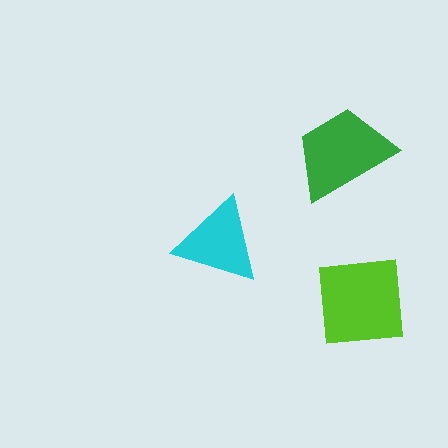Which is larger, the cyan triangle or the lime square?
The lime square.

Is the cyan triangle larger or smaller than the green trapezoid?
Smaller.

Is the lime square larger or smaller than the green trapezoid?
Larger.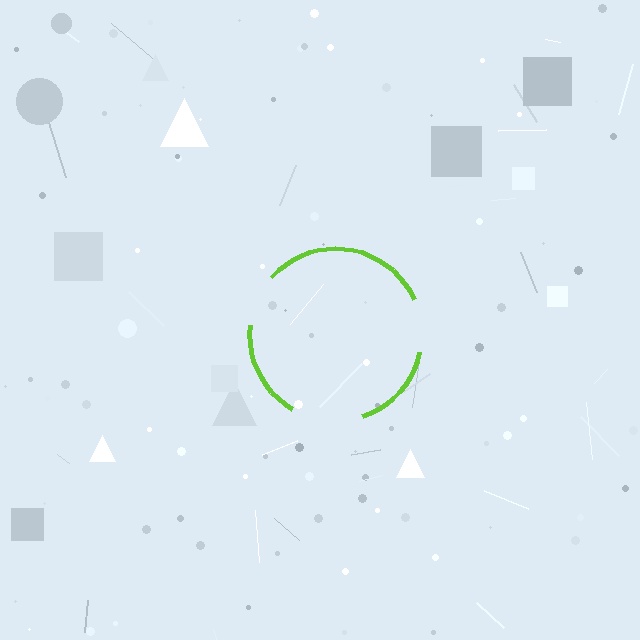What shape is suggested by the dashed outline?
The dashed outline suggests a circle.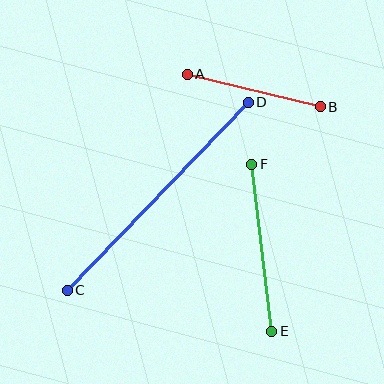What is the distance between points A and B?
The distance is approximately 137 pixels.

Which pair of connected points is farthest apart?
Points C and D are farthest apart.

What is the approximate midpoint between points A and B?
The midpoint is at approximately (254, 91) pixels.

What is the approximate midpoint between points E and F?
The midpoint is at approximately (262, 248) pixels.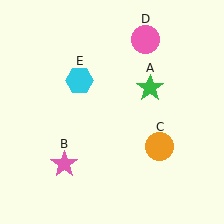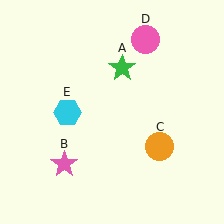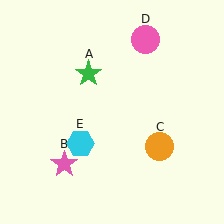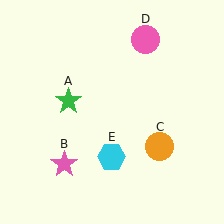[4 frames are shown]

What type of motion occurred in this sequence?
The green star (object A), cyan hexagon (object E) rotated counterclockwise around the center of the scene.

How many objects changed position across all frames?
2 objects changed position: green star (object A), cyan hexagon (object E).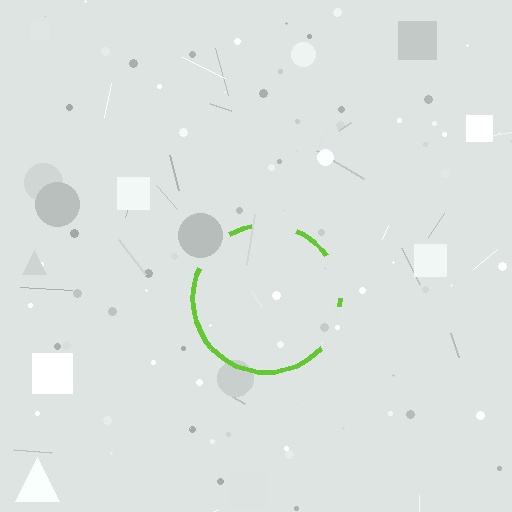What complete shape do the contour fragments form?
The contour fragments form a circle.